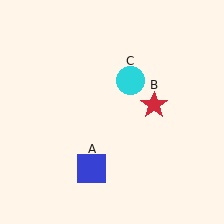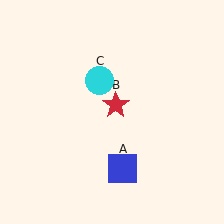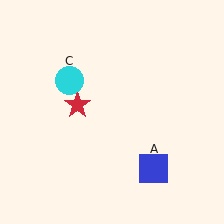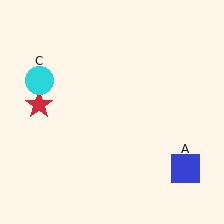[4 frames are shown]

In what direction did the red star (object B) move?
The red star (object B) moved left.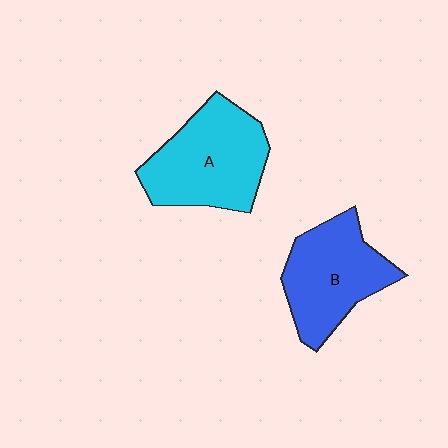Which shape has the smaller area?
Shape B (blue).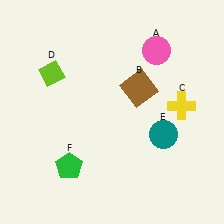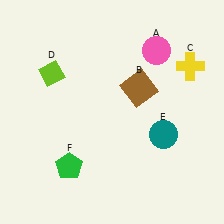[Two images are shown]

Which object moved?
The yellow cross (C) moved up.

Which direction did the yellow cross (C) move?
The yellow cross (C) moved up.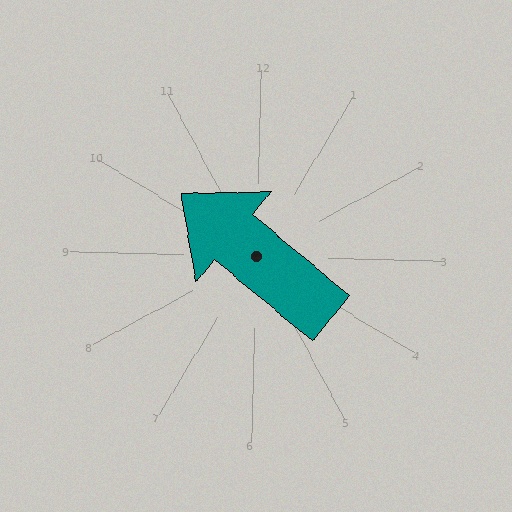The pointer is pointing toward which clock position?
Roughly 10 o'clock.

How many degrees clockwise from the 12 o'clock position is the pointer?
Approximately 308 degrees.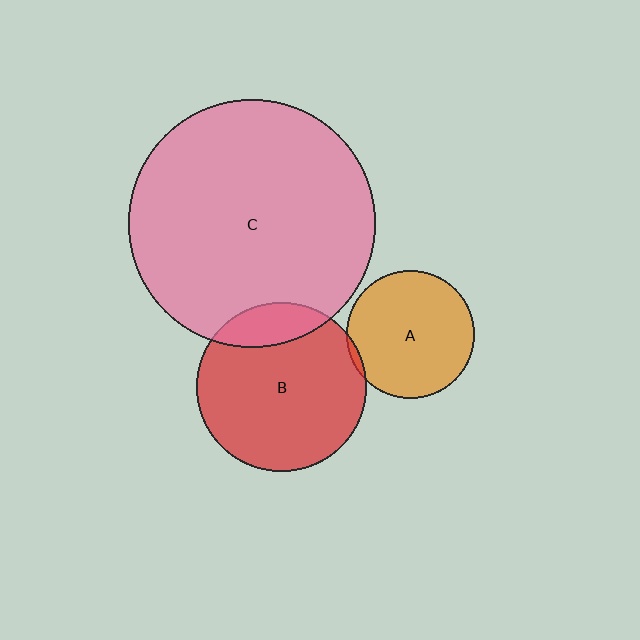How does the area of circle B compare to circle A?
Approximately 1.8 times.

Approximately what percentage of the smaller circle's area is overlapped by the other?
Approximately 15%.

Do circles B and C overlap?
Yes.